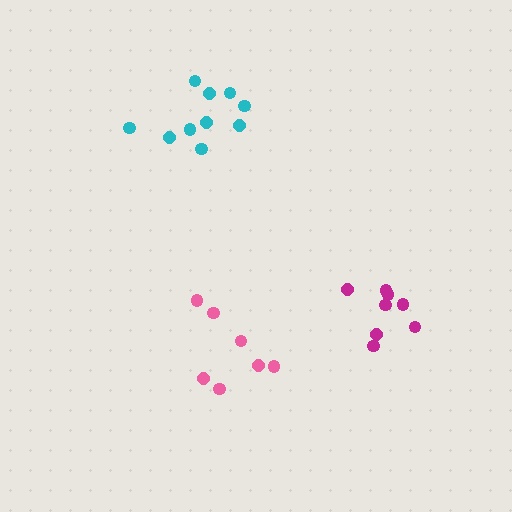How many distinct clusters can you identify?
There are 3 distinct clusters.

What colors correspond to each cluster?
The clusters are colored: cyan, pink, magenta.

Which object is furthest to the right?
The magenta cluster is rightmost.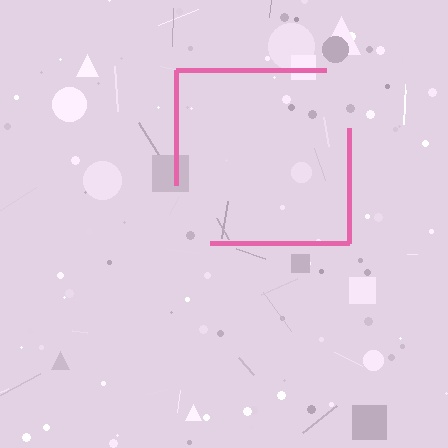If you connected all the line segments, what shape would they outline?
They would outline a square.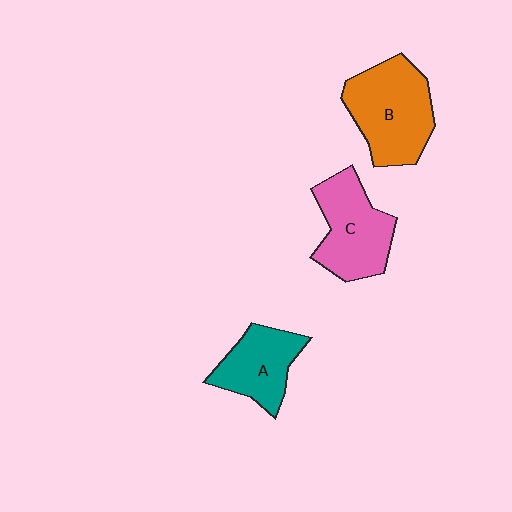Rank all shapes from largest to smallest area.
From largest to smallest: B (orange), C (pink), A (teal).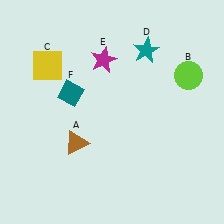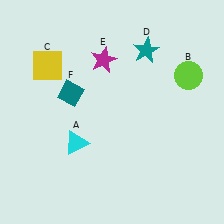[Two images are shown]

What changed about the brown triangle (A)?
In Image 1, A is brown. In Image 2, it changed to cyan.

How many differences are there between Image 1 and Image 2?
There is 1 difference between the two images.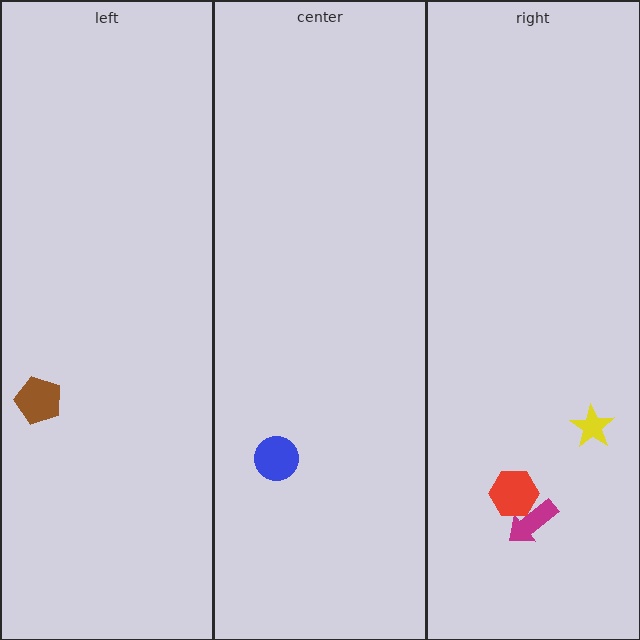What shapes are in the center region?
The blue circle.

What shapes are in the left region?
The brown pentagon.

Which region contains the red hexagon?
The right region.